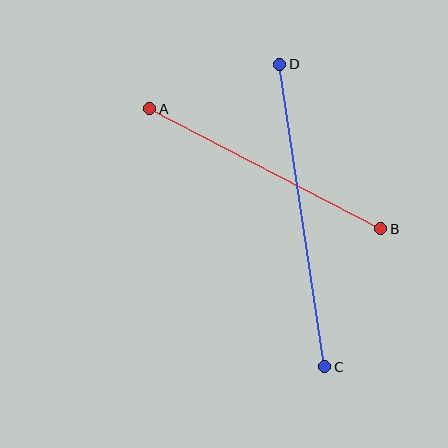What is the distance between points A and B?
The distance is approximately 260 pixels.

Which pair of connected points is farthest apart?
Points C and D are farthest apart.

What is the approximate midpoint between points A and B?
The midpoint is at approximately (265, 169) pixels.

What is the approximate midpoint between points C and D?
The midpoint is at approximately (302, 216) pixels.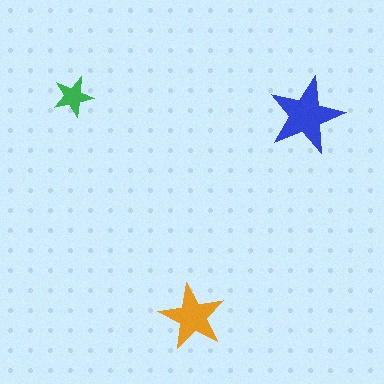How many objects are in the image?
There are 3 objects in the image.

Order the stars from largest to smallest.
the blue one, the orange one, the green one.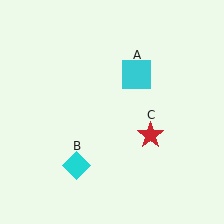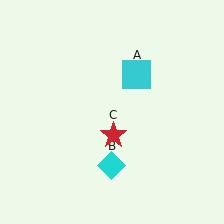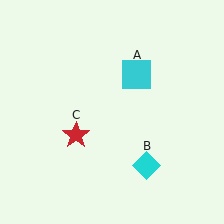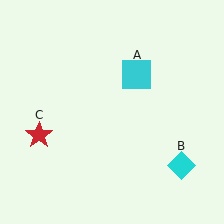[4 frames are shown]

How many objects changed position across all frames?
2 objects changed position: cyan diamond (object B), red star (object C).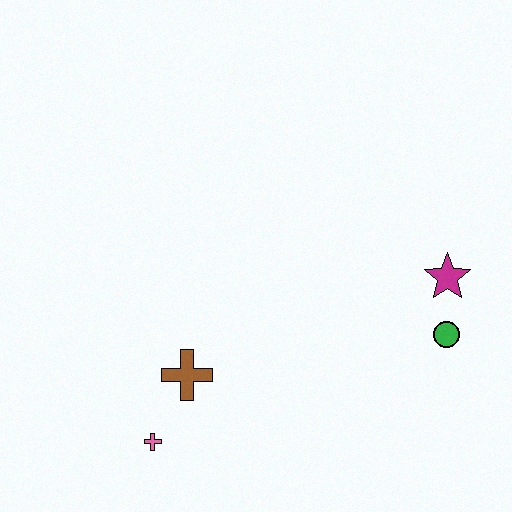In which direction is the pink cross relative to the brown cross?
The pink cross is below the brown cross.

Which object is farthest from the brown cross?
The magenta star is farthest from the brown cross.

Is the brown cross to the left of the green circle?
Yes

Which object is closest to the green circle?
The magenta star is closest to the green circle.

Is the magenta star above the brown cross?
Yes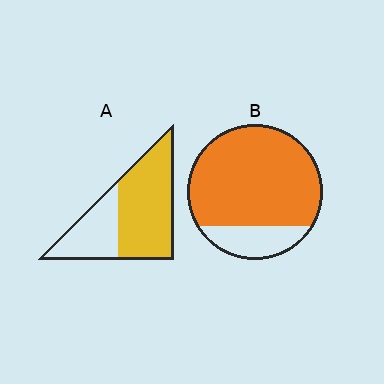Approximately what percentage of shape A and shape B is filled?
A is approximately 65% and B is approximately 80%.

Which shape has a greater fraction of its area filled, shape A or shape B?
Shape B.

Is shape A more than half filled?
Yes.